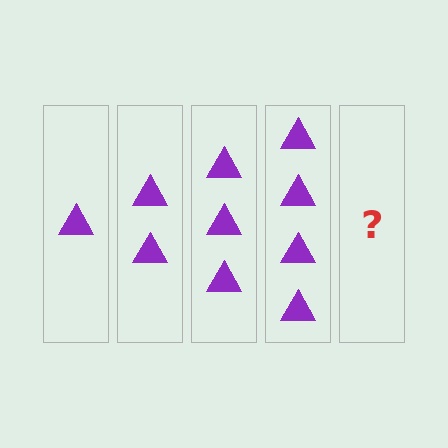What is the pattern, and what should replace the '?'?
The pattern is that each step adds one more triangle. The '?' should be 5 triangles.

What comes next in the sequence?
The next element should be 5 triangles.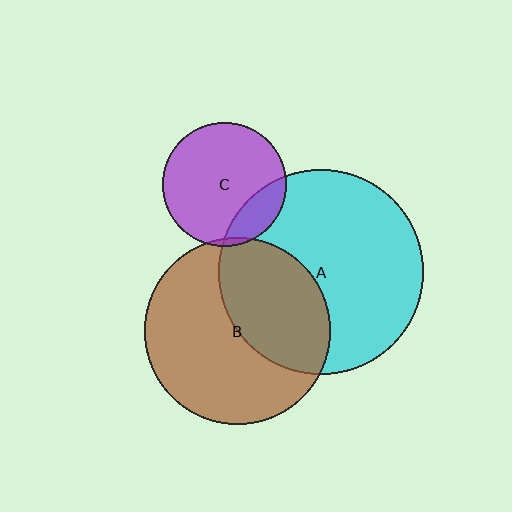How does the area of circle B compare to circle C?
Approximately 2.2 times.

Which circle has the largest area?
Circle A (cyan).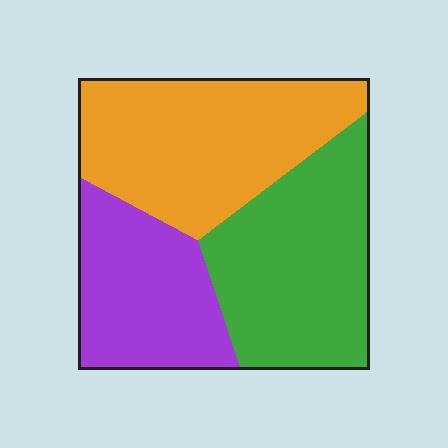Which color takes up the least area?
Purple, at roughly 25%.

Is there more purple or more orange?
Orange.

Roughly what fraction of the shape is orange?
Orange covers roughly 40% of the shape.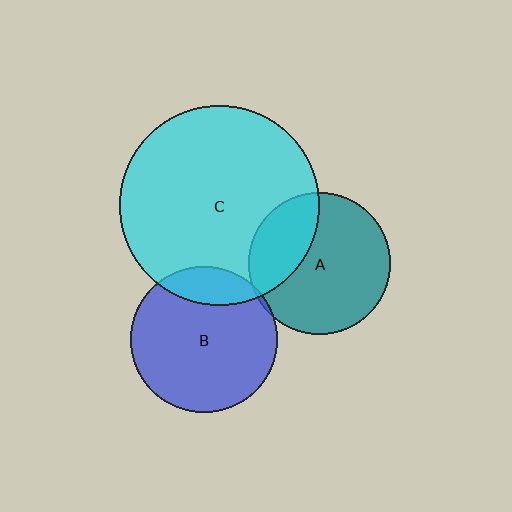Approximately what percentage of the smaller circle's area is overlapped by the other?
Approximately 30%.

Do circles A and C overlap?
Yes.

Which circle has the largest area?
Circle C (cyan).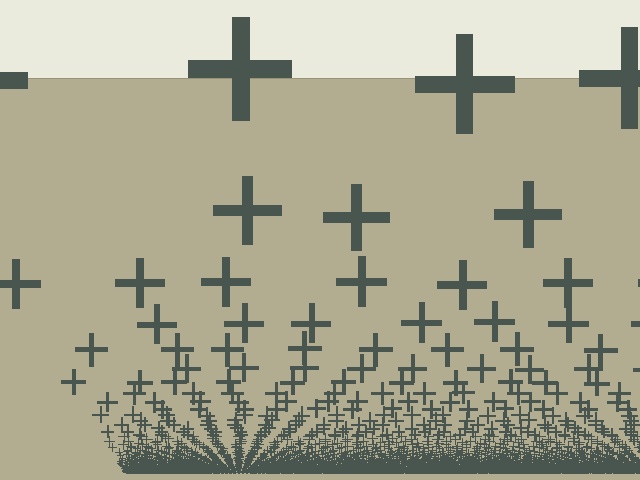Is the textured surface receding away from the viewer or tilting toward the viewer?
The surface appears to tilt toward the viewer. Texture elements get larger and sparser toward the top.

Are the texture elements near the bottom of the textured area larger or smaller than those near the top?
Smaller. The gradient is inverted — elements near the bottom are smaller and denser.